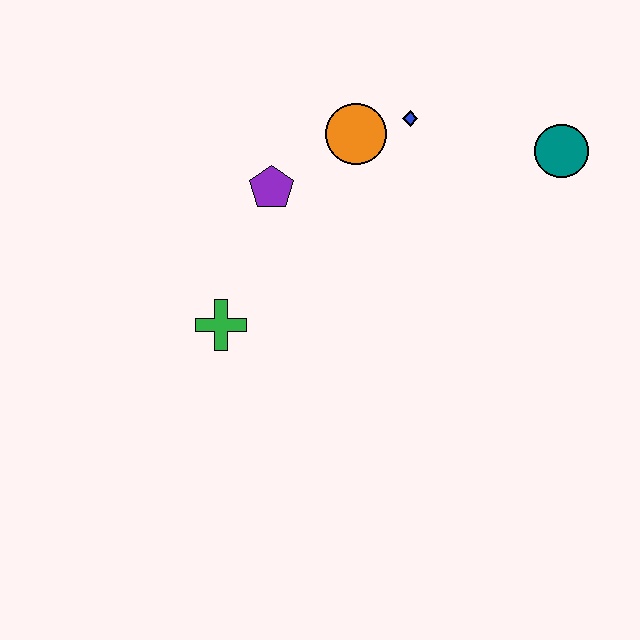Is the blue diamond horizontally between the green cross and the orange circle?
No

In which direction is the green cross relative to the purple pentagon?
The green cross is below the purple pentagon.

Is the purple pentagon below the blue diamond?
Yes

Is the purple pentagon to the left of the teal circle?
Yes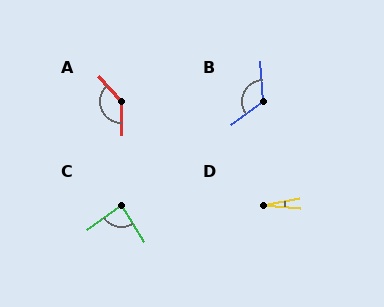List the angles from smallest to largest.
D (15°), C (85°), B (123°), A (140°).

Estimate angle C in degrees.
Approximately 85 degrees.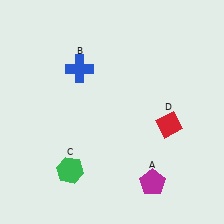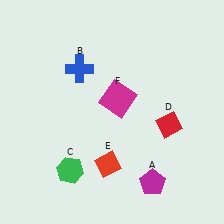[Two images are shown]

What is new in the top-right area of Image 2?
A magenta square (F) was added in the top-right area of Image 2.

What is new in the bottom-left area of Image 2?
A red diamond (E) was added in the bottom-left area of Image 2.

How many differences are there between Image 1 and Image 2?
There are 2 differences between the two images.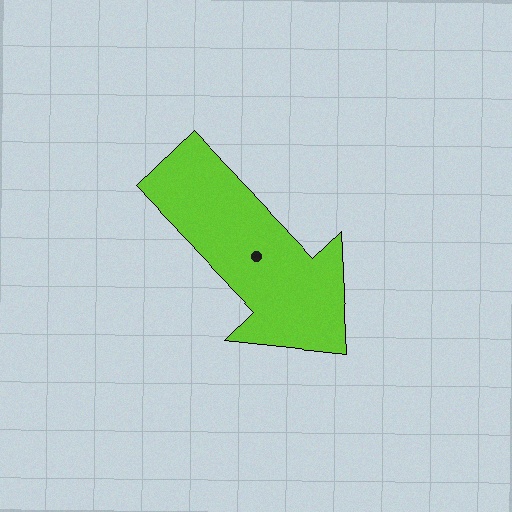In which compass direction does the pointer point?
Southeast.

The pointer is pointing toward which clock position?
Roughly 5 o'clock.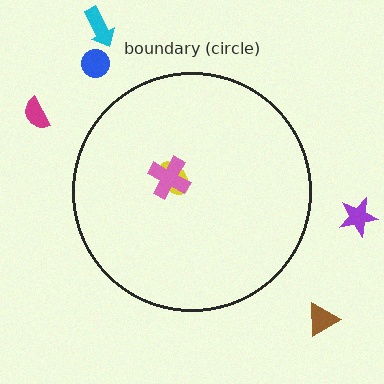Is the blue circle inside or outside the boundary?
Outside.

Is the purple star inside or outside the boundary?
Outside.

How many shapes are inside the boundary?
2 inside, 5 outside.